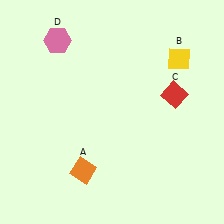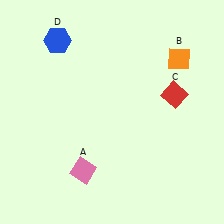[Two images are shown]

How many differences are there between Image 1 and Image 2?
There are 3 differences between the two images.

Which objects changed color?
A changed from orange to pink. B changed from yellow to orange. D changed from pink to blue.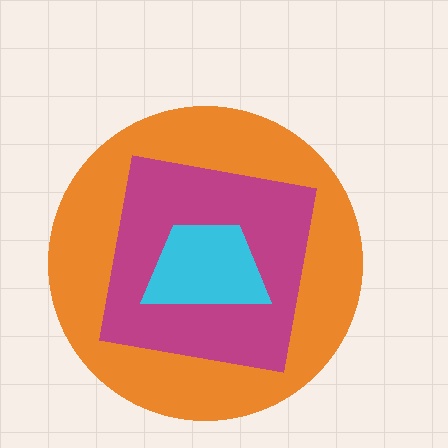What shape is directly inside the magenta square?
The cyan trapezoid.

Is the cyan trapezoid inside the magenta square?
Yes.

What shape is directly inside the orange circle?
The magenta square.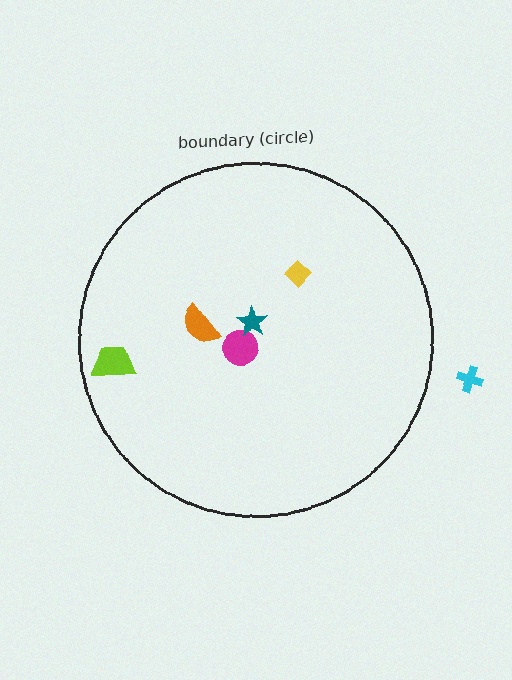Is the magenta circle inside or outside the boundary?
Inside.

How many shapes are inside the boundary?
5 inside, 1 outside.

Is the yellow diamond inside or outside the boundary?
Inside.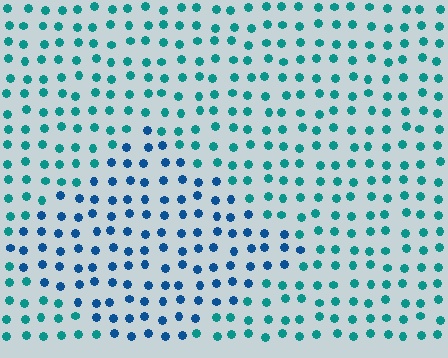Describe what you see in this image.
The image is filled with small teal elements in a uniform arrangement. A diamond-shaped region is visible where the elements are tinted to a slightly different hue, forming a subtle color boundary.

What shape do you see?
I see a diamond.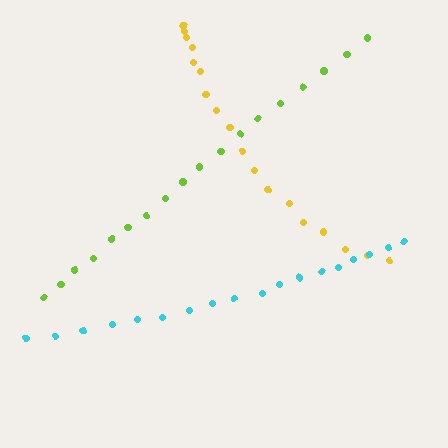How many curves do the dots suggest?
There are 3 distinct paths.